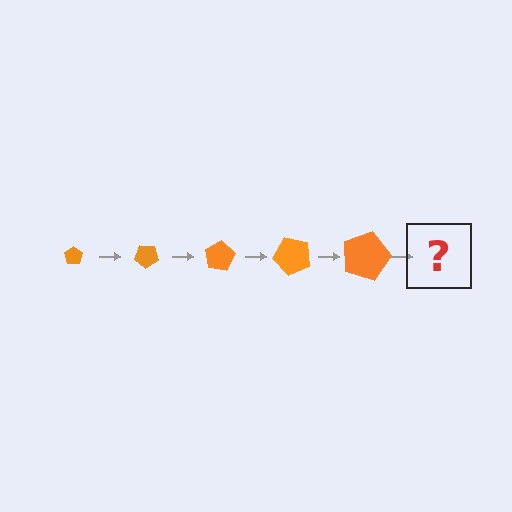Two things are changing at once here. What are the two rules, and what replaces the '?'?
The two rules are that the pentagon grows larger each step and it rotates 40 degrees each step. The '?' should be a pentagon, larger than the previous one and rotated 200 degrees from the start.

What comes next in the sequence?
The next element should be a pentagon, larger than the previous one and rotated 200 degrees from the start.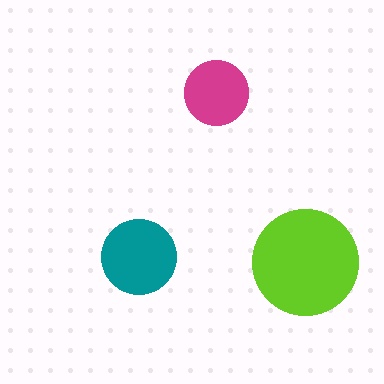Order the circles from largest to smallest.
the lime one, the teal one, the magenta one.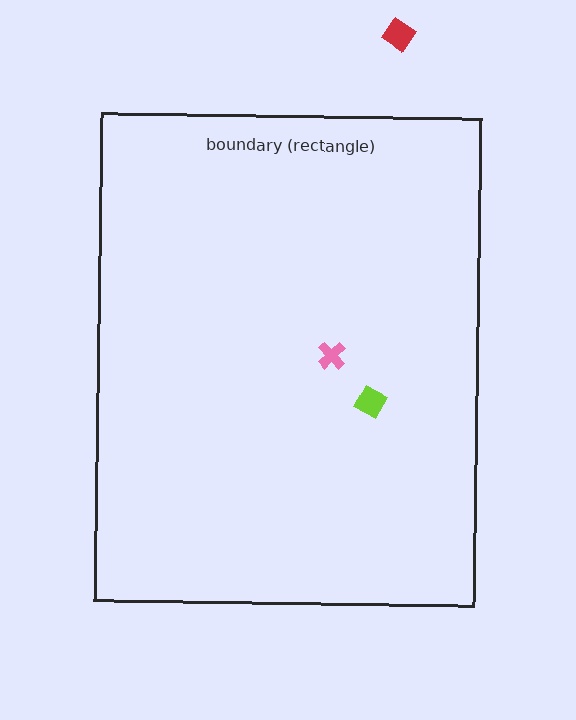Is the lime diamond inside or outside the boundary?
Inside.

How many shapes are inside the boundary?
2 inside, 1 outside.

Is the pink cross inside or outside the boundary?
Inside.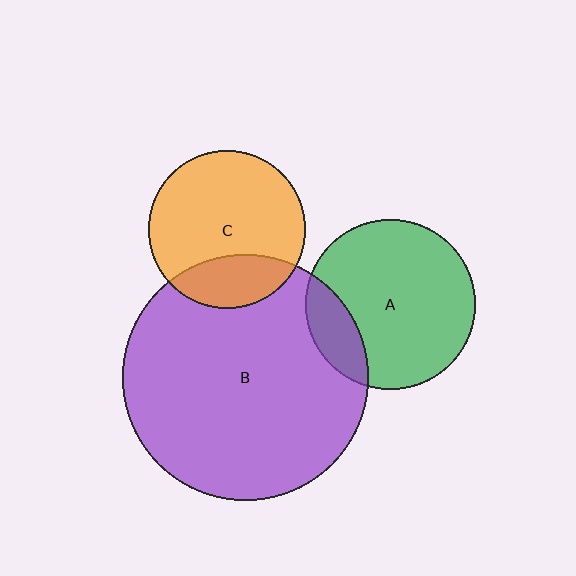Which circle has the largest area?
Circle B (purple).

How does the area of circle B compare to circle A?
Approximately 2.1 times.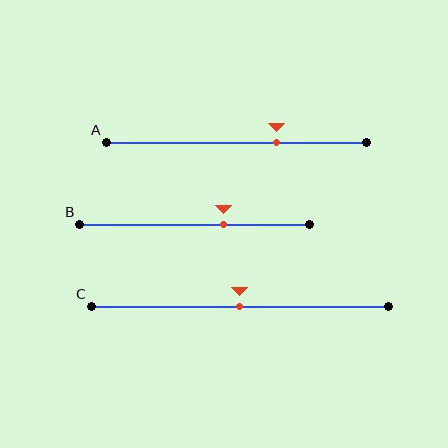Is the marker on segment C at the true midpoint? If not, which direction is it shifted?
Yes, the marker on segment C is at the true midpoint.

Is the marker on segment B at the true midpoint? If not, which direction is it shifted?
No, the marker on segment B is shifted to the right by about 13% of the segment length.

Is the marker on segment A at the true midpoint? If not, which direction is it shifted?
No, the marker on segment A is shifted to the right by about 15% of the segment length.